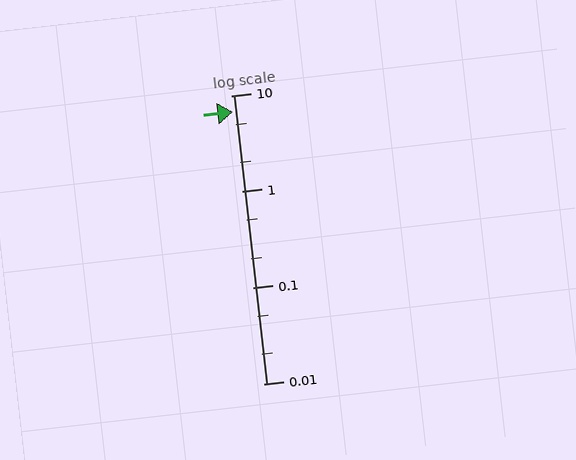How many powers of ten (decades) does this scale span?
The scale spans 3 decades, from 0.01 to 10.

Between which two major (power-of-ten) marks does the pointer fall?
The pointer is between 1 and 10.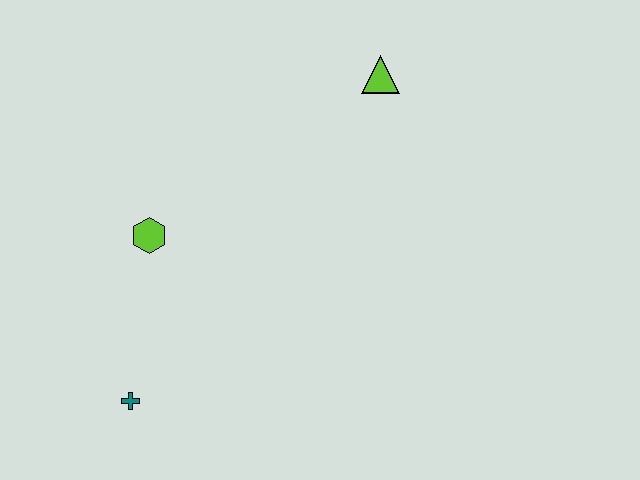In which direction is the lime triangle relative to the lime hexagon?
The lime triangle is to the right of the lime hexagon.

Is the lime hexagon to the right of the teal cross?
Yes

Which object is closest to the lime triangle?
The lime hexagon is closest to the lime triangle.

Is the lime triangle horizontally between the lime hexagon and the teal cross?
No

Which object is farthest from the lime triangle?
The teal cross is farthest from the lime triangle.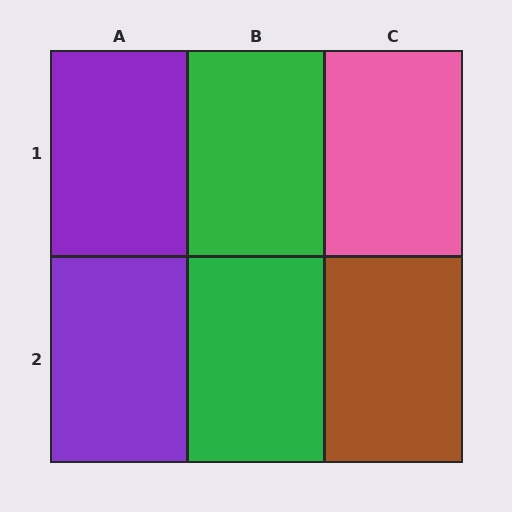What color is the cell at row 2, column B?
Green.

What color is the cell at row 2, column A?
Purple.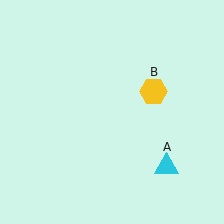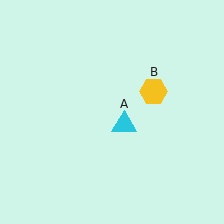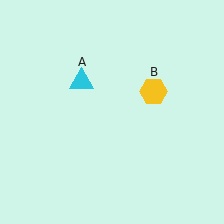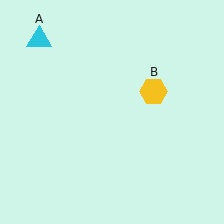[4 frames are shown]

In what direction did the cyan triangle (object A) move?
The cyan triangle (object A) moved up and to the left.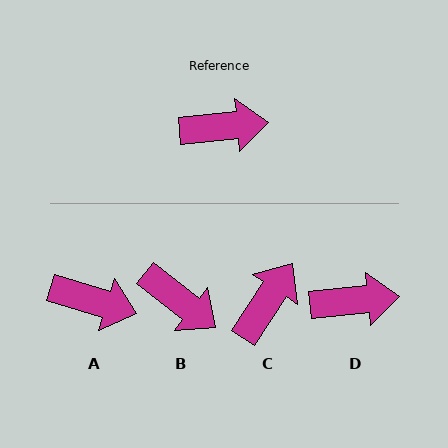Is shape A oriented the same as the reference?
No, it is off by about 22 degrees.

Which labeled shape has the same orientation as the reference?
D.